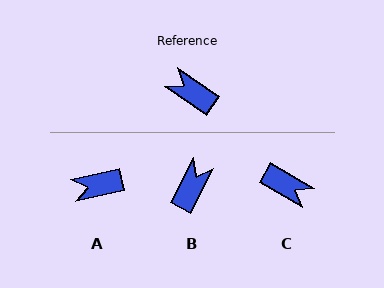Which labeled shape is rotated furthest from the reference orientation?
C, about 175 degrees away.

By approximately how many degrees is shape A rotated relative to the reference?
Approximately 48 degrees counter-clockwise.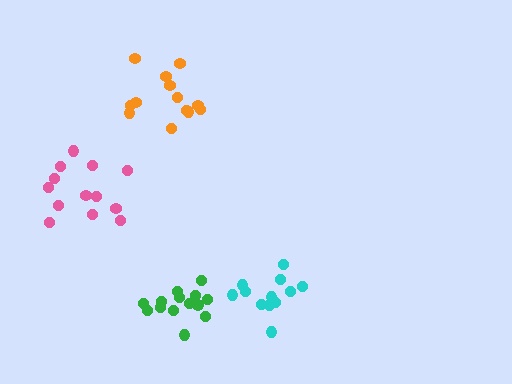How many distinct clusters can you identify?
There are 4 distinct clusters.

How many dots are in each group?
Group 1: 14 dots, Group 2: 13 dots, Group 3: 12 dots, Group 4: 13 dots (52 total).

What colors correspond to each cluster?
The clusters are colored: green, pink, cyan, orange.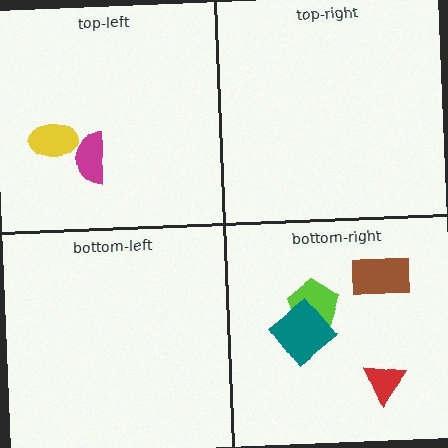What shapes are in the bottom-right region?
The brown rectangle, the red triangle, the lime pentagon, the teal diamond.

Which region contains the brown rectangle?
The bottom-right region.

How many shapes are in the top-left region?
2.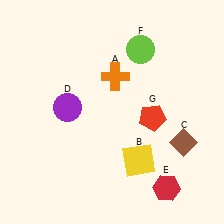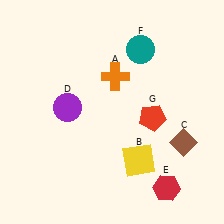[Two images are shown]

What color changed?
The circle (F) changed from lime in Image 1 to teal in Image 2.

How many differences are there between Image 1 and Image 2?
There is 1 difference between the two images.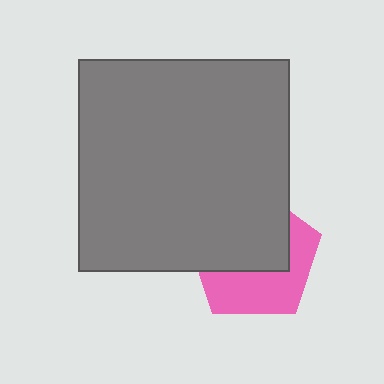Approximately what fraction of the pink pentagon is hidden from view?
Roughly 55% of the pink pentagon is hidden behind the gray square.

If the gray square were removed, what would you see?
You would see the complete pink pentagon.